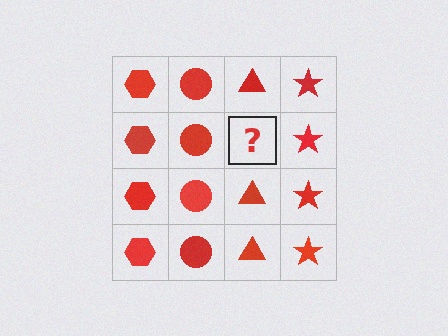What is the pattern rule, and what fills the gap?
The rule is that each column has a consistent shape. The gap should be filled with a red triangle.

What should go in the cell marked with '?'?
The missing cell should contain a red triangle.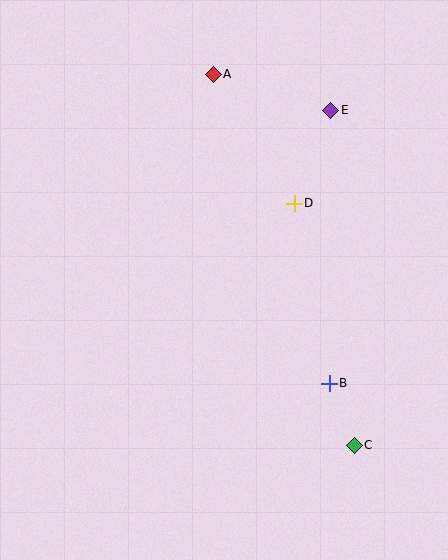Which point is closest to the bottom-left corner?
Point C is closest to the bottom-left corner.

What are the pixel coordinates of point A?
Point A is at (213, 74).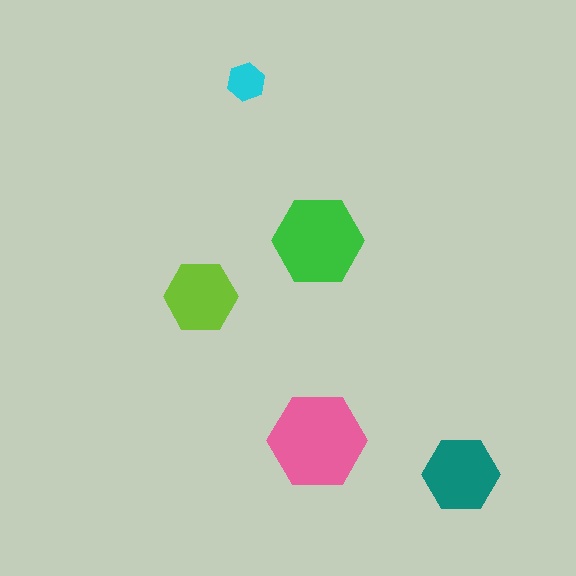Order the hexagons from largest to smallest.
the pink one, the green one, the teal one, the lime one, the cyan one.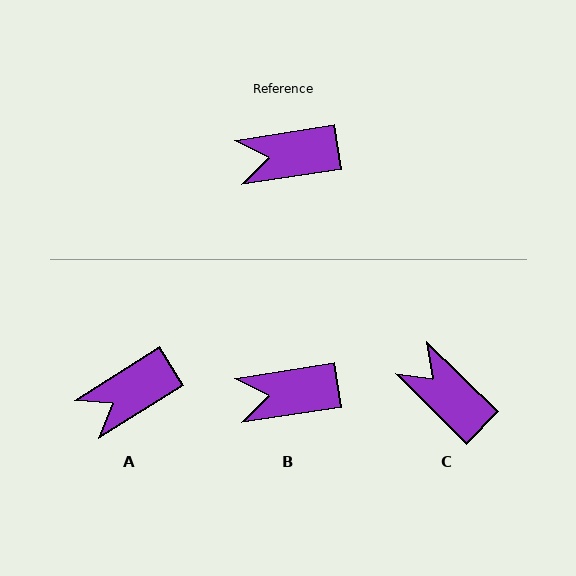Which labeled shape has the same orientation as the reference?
B.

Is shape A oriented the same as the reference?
No, it is off by about 23 degrees.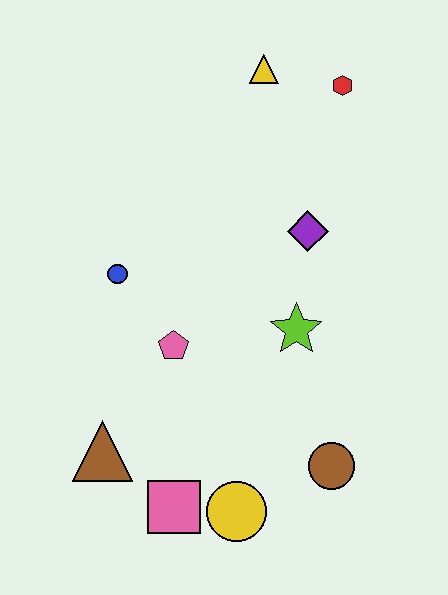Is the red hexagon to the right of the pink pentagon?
Yes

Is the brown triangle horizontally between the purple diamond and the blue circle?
No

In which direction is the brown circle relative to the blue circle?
The brown circle is to the right of the blue circle.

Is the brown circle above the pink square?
Yes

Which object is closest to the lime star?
The purple diamond is closest to the lime star.